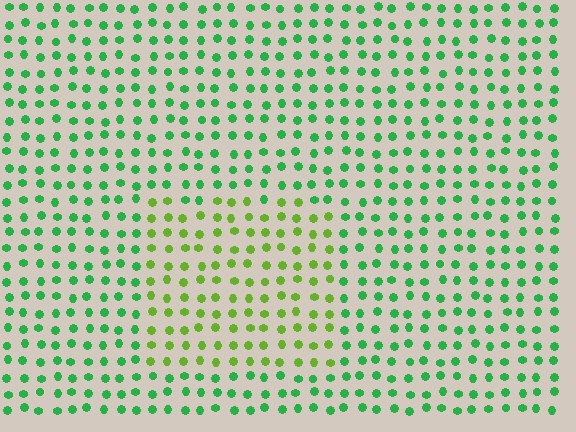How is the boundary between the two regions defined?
The boundary is defined purely by a slight shift in hue (about 40 degrees). Spacing, size, and orientation are identical on both sides.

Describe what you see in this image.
The image is filled with small green elements in a uniform arrangement. A rectangle-shaped region is visible where the elements are tinted to a slightly different hue, forming a subtle color boundary.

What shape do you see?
I see a rectangle.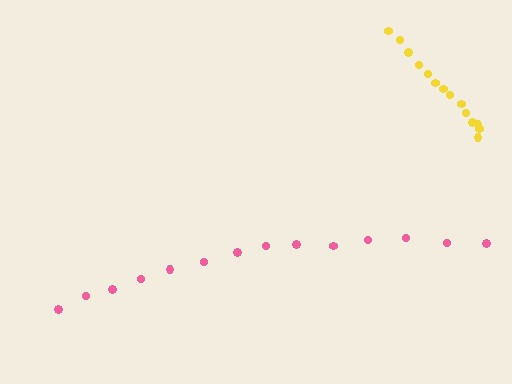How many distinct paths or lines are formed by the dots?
There are 2 distinct paths.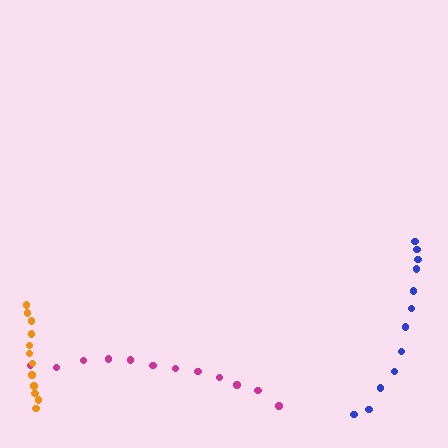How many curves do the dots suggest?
There are 3 distinct paths.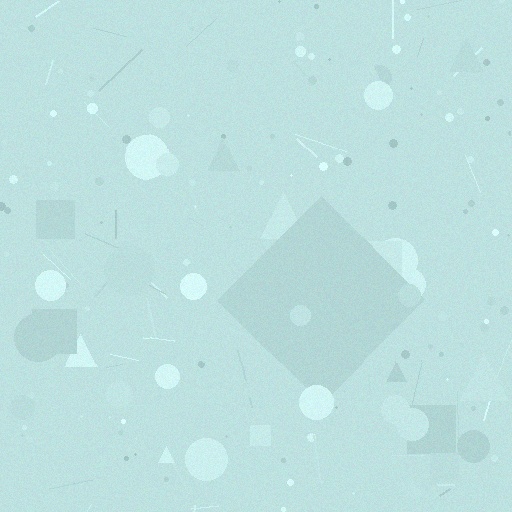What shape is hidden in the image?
A diamond is hidden in the image.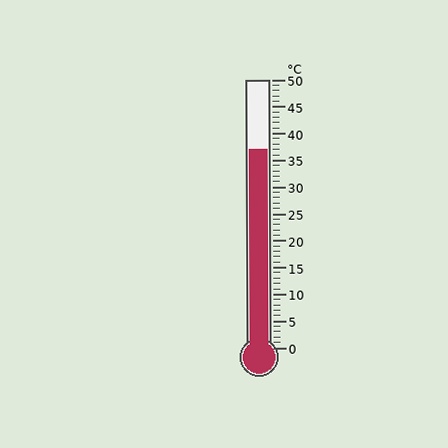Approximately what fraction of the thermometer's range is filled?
The thermometer is filled to approximately 75% of its range.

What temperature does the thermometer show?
The thermometer shows approximately 37°C.